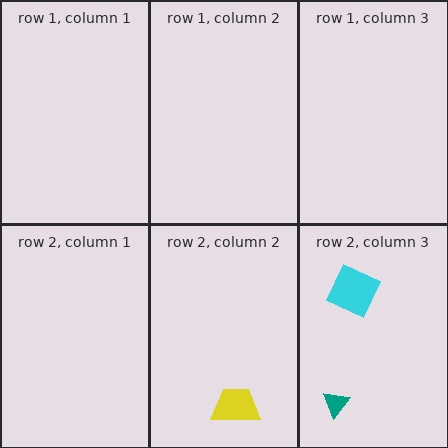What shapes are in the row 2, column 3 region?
The teal triangle, the cyan square.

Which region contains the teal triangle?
The row 2, column 3 region.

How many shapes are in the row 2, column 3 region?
2.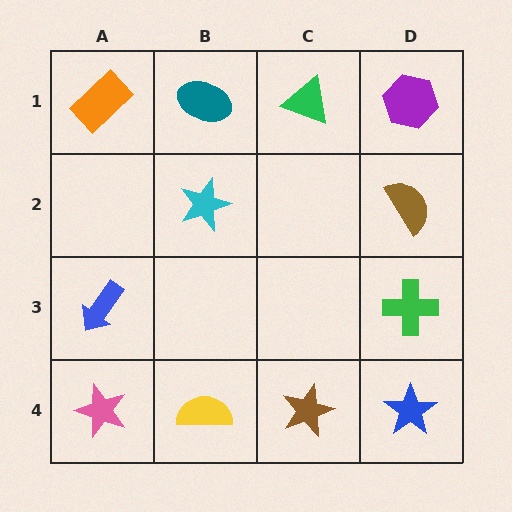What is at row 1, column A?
An orange rectangle.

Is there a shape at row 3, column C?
No, that cell is empty.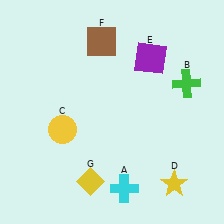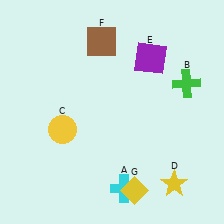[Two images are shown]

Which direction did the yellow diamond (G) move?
The yellow diamond (G) moved right.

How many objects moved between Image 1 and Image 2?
1 object moved between the two images.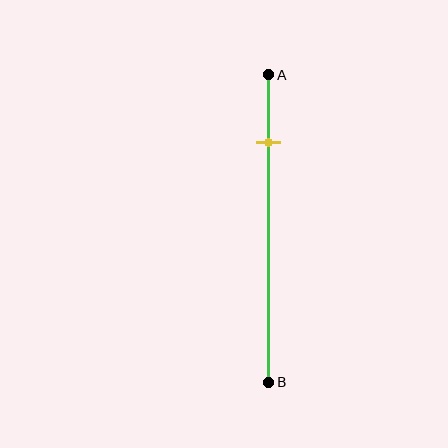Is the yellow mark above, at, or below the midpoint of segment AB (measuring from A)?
The yellow mark is above the midpoint of segment AB.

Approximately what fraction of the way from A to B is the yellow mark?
The yellow mark is approximately 20% of the way from A to B.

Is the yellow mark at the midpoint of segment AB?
No, the mark is at about 20% from A, not at the 50% midpoint.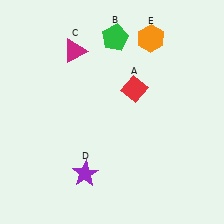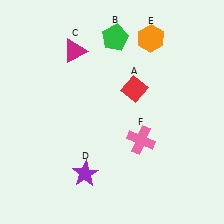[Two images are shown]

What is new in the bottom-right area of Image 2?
A pink cross (F) was added in the bottom-right area of Image 2.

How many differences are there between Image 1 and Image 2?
There is 1 difference between the two images.